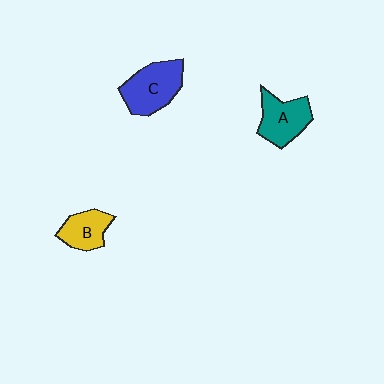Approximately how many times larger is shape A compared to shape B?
Approximately 1.3 times.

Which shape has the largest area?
Shape C (blue).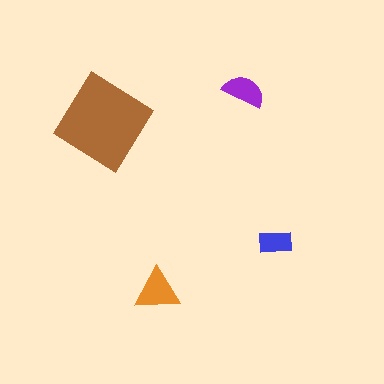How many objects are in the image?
There are 4 objects in the image.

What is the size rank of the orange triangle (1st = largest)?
2nd.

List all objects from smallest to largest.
The blue rectangle, the purple semicircle, the orange triangle, the brown diamond.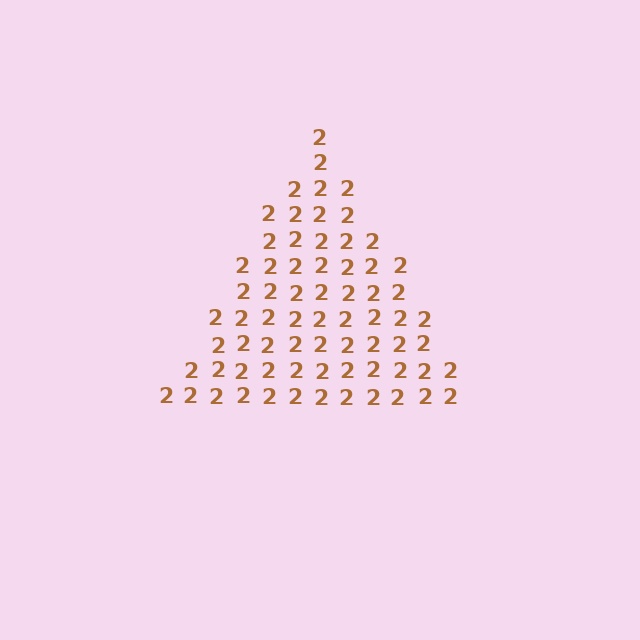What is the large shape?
The large shape is a triangle.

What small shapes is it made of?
It is made of small digit 2's.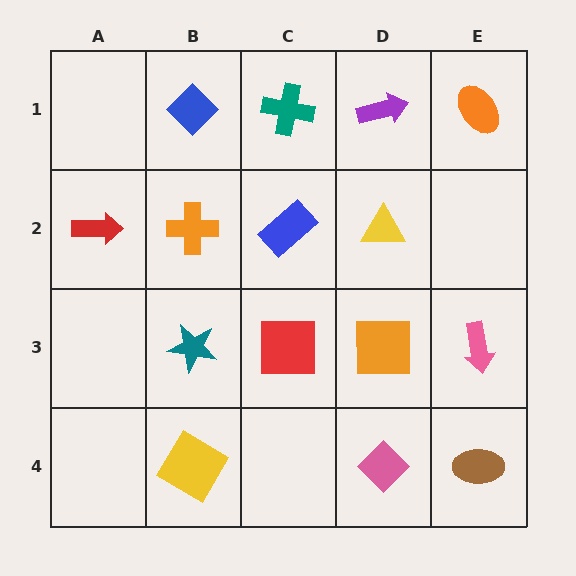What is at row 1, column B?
A blue diamond.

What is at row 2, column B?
An orange cross.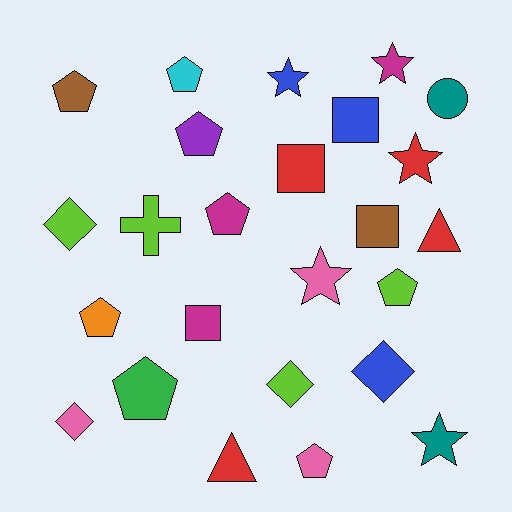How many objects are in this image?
There are 25 objects.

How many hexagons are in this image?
There are no hexagons.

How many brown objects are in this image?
There are 2 brown objects.